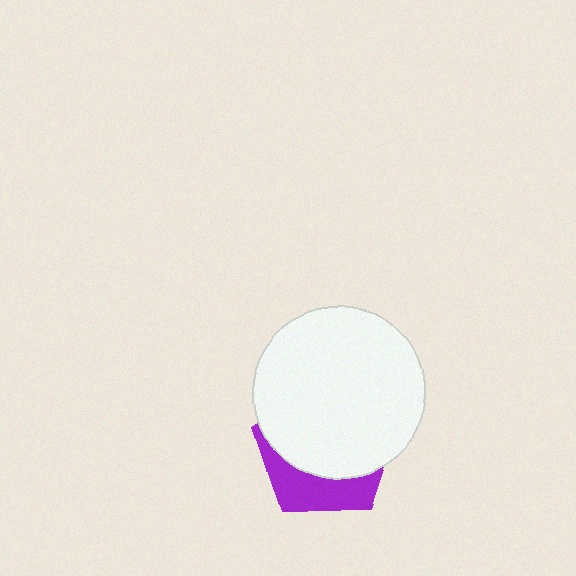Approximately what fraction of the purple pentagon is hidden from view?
Roughly 68% of the purple pentagon is hidden behind the white circle.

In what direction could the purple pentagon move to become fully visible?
The purple pentagon could move down. That would shift it out from behind the white circle entirely.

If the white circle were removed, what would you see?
You would see the complete purple pentagon.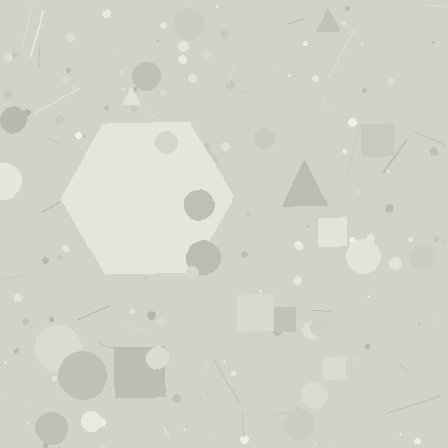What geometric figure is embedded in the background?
A hexagon is embedded in the background.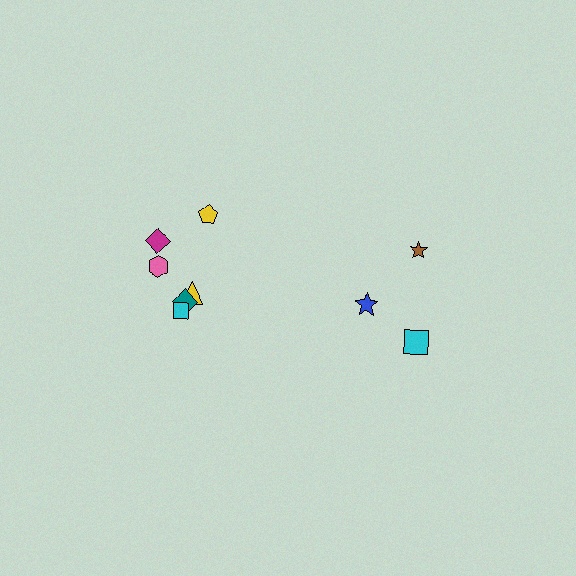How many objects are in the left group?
There are 6 objects.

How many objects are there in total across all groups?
There are 9 objects.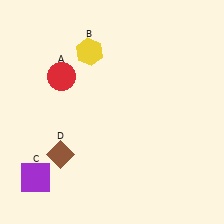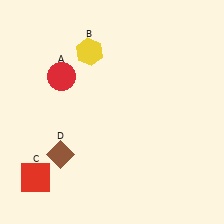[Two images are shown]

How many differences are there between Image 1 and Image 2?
There is 1 difference between the two images.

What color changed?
The square (C) changed from purple in Image 1 to red in Image 2.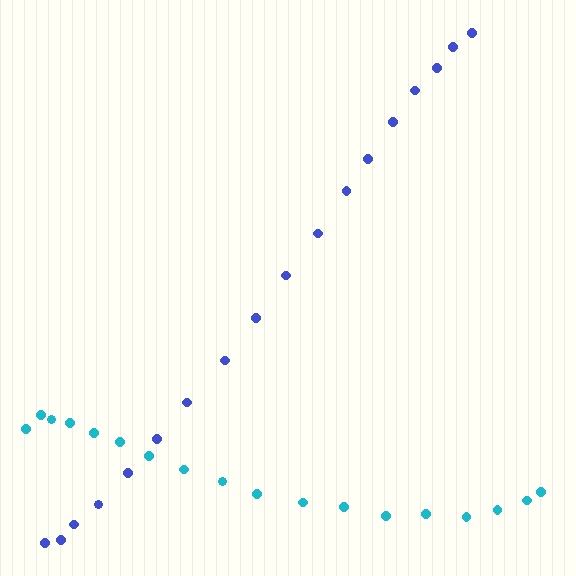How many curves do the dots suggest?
There are 2 distinct paths.